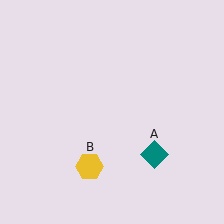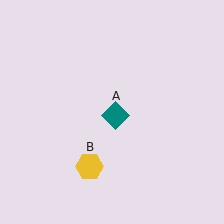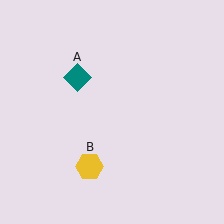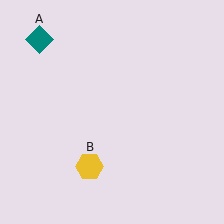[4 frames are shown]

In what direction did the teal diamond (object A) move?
The teal diamond (object A) moved up and to the left.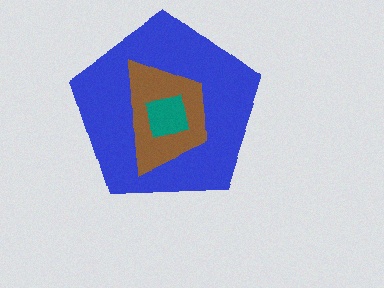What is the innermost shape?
The teal square.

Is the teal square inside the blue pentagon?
Yes.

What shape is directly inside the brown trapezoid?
The teal square.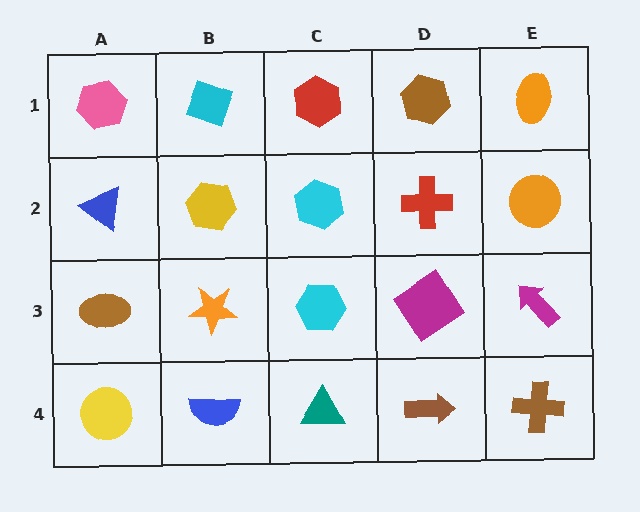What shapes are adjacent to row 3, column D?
A red cross (row 2, column D), a brown arrow (row 4, column D), a cyan hexagon (row 3, column C), a magenta arrow (row 3, column E).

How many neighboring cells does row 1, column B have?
3.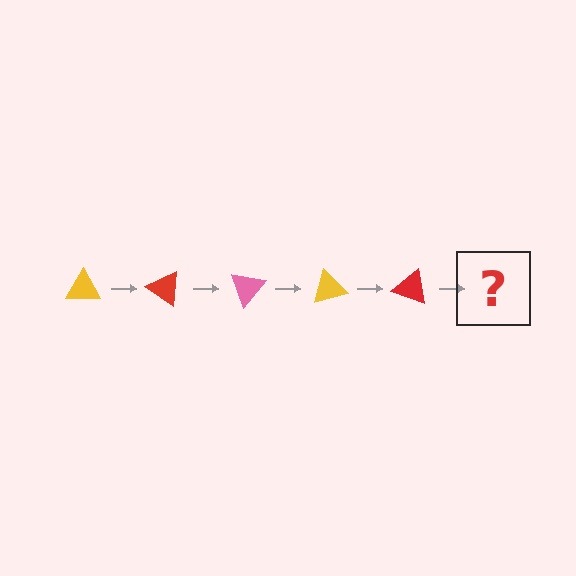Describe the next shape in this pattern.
It should be a pink triangle, rotated 175 degrees from the start.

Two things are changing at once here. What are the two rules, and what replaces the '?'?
The two rules are that it rotates 35 degrees each step and the color cycles through yellow, red, and pink. The '?' should be a pink triangle, rotated 175 degrees from the start.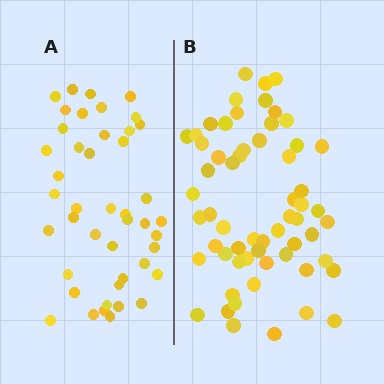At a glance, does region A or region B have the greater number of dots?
Region B (the right region) has more dots.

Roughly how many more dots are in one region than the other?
Region B has approximately 15 more dots than region A.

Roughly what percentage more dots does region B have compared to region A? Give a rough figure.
About 35% more.